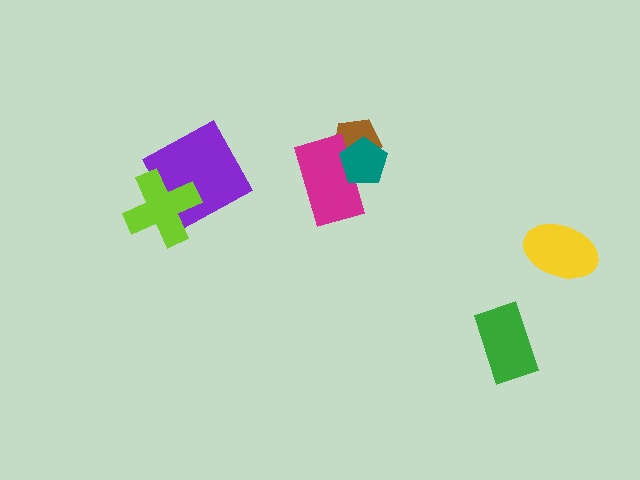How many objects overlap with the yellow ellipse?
0 objects overlap with the yellow ellipse.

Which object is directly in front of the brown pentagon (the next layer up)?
The magenta rectangle is directly in front of the brown pentagon.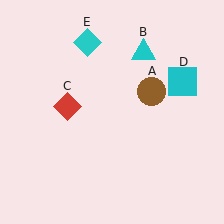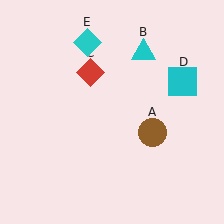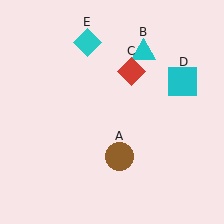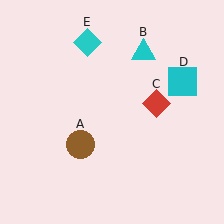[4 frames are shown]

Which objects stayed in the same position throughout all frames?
Cyan triangle (object B) and cyan square (object D) and cyan diamond (object E) remained stationary.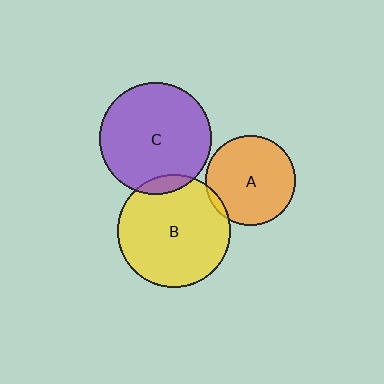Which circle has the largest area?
Circle B (yellow).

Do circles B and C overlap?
Yes.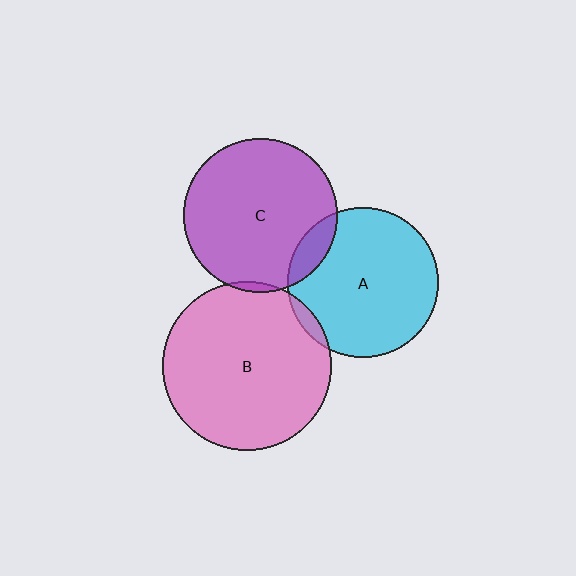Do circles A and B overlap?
Yes.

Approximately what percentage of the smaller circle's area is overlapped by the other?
Approximately 5%.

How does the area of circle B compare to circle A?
Approximately 1.3 times.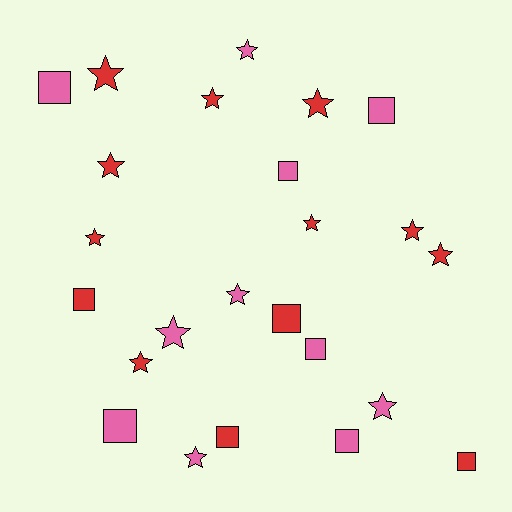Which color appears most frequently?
Red, with 13 objects.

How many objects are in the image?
There are 24 objects.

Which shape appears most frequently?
Star, with 14 objects.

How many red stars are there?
There are 9 red stars.